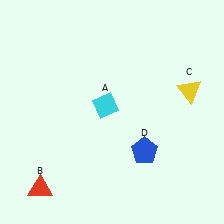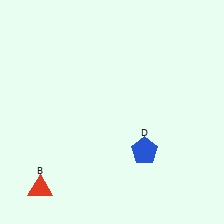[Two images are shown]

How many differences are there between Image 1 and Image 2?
There are 2 differences between the two images.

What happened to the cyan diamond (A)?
The cyan diamond (A) was removed in Image 2. It was in the top-left area of Image 1.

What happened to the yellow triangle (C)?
The yellow triangle (C) was removed in Image 2. It was in the top-right area of Image 1.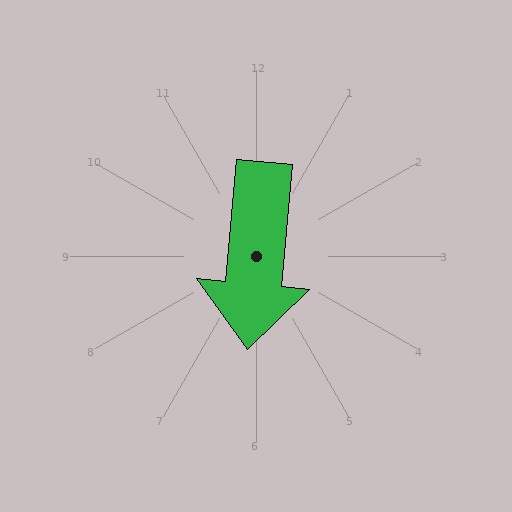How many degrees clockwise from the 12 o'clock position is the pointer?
Approximately 185 degrees.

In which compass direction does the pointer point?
South.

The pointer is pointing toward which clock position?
Roughly 6 o'clock.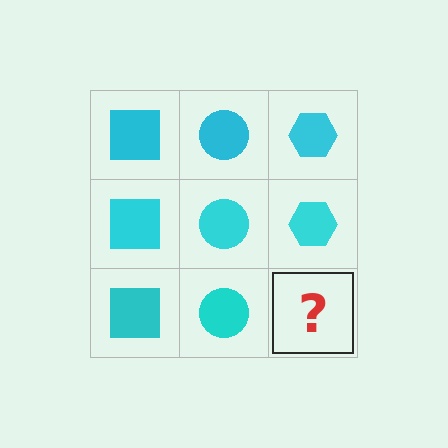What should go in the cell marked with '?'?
The missing cell should contain a cyan hexagon.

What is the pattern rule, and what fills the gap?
The rule is that each column has a consistent shape. The gap should be filled with a cyan hexagon.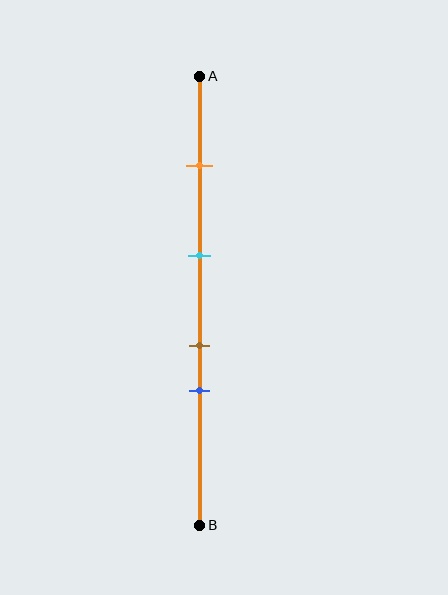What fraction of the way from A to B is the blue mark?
The blue mark is approximately 70% (0.7) of the way from A to B.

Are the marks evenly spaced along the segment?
No, the marks are not evenly spaced.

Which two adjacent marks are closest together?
The brown and blue marks are the closest adjacent pair.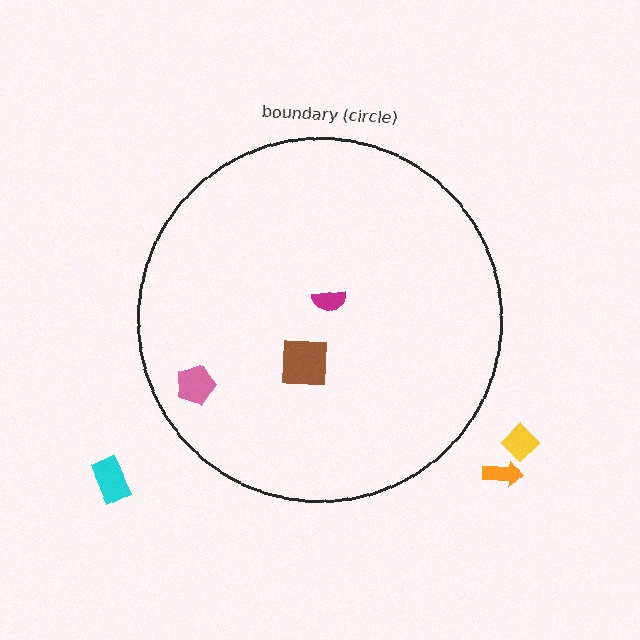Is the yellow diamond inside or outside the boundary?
Outside.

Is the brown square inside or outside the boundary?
Inside.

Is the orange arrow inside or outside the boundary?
Outside.